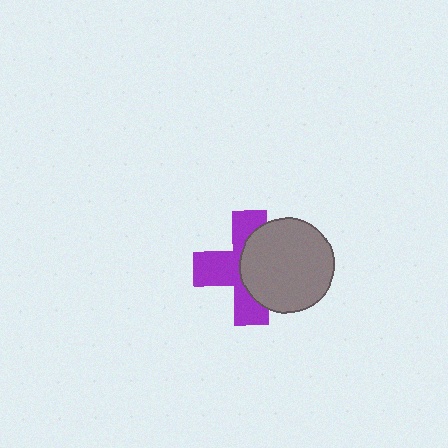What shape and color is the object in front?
The object in front is a gray circle.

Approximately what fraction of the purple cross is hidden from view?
Roughly 48% of the purple cross is hidden behind the gray circle.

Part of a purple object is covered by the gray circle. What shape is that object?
It is a cross.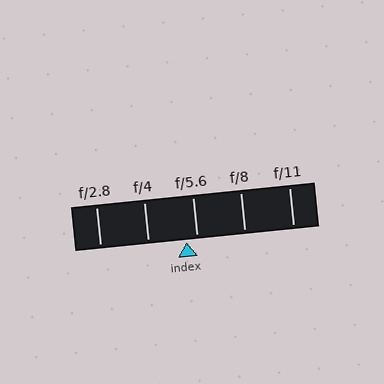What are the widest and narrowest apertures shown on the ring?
The widest aperture shown is f/2.8 and the narrowest is f/11.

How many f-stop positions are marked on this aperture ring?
There are 5 f-stop positions marked.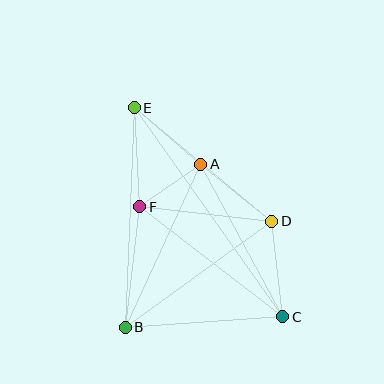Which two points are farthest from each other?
Points C and E are farthest from each other.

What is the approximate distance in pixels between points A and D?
The distance between A and D is approximately 91 pixels.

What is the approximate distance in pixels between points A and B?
The distance between A and B is approximately 179 pixels.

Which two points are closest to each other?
Points A and F are closest to each other.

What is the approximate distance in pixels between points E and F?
The distance between E and F is approximately 99 pixels.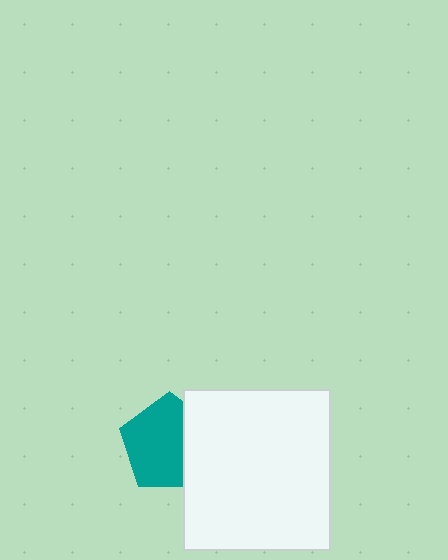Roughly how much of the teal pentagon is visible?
Most of it is visible (roughly 69%).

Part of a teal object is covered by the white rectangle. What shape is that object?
It is a pentagon.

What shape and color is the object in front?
The object in front is a white rectangle.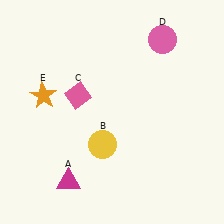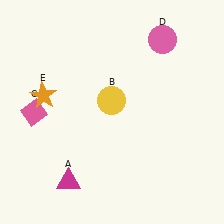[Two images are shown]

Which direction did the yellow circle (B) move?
The yellow circle (B) moved up.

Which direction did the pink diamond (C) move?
The pink diamond (C) moved left.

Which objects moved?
The objects that moved are: the yellow circle (B), the pink diamond (C).